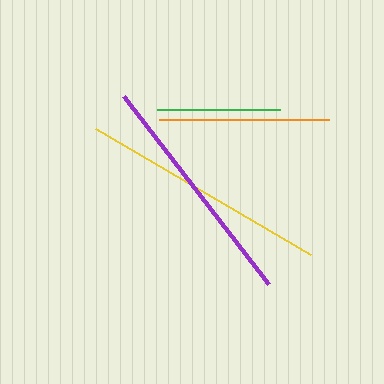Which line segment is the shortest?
The green line is the shortest at approximately 123 pixels.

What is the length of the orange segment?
The orange segment is approximately 170 pixels long.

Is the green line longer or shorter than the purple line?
The purple line is longer than the green line.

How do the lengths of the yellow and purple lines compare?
The yellow and purple lines are approximately the same length.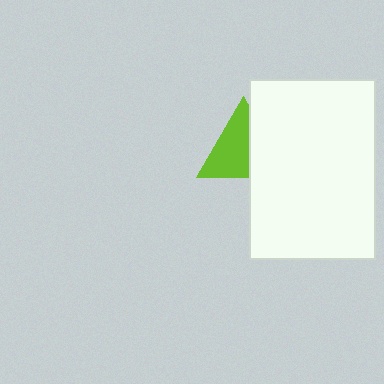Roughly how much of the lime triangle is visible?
About half of it is visible (roughly 62%).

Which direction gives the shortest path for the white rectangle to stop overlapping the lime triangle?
Moving right gives the shortest separation.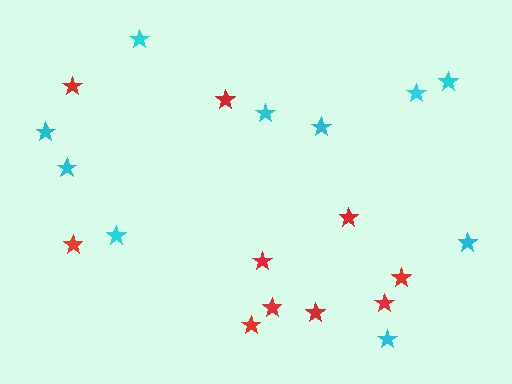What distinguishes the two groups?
There are 2 groups: one group of red stars (10) and one group of cyan stars (10).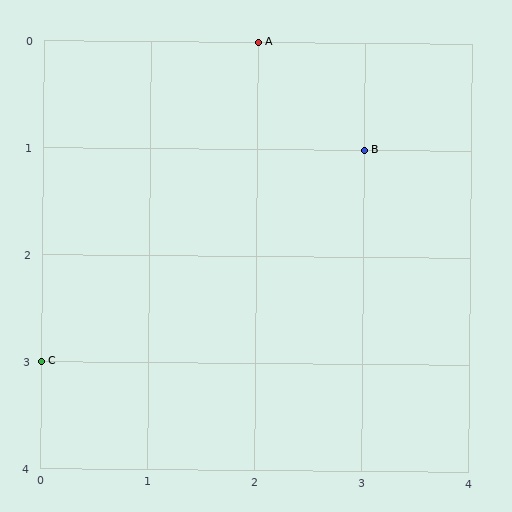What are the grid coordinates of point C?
Point C is at grid coordinates (0, 3).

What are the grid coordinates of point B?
Point B is at grid coordinates (3, 1).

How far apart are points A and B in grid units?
Points A and B are 1 column and 1 row apart (about 1.4 grid units diagonally).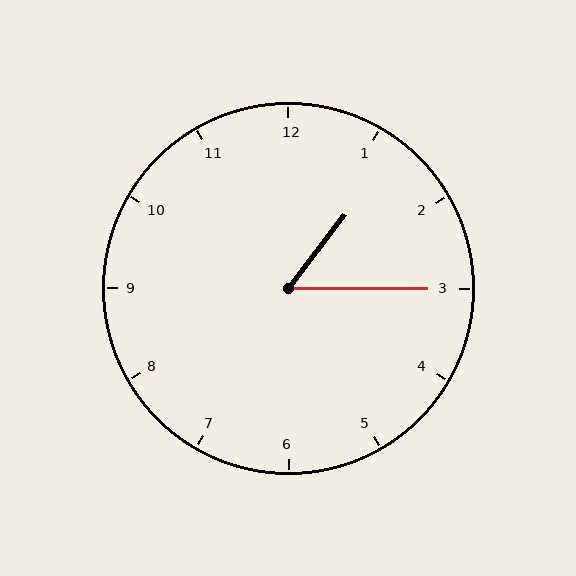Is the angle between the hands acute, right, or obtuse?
It is acute.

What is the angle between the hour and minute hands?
Approximately 52 degrees.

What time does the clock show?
1:15.